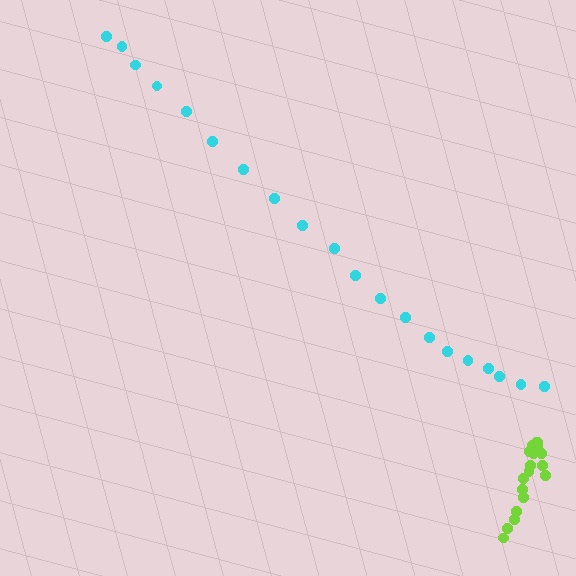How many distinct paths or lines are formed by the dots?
There are 2 distinct paths.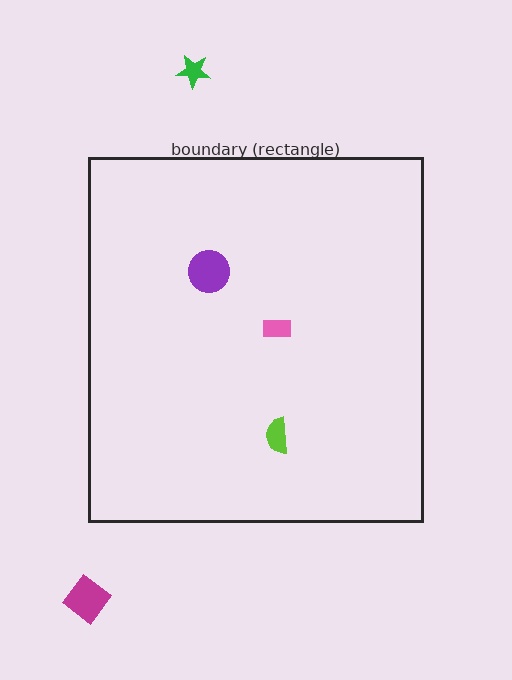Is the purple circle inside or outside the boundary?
Inside.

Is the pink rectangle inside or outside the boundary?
Inside.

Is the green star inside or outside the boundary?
Outside.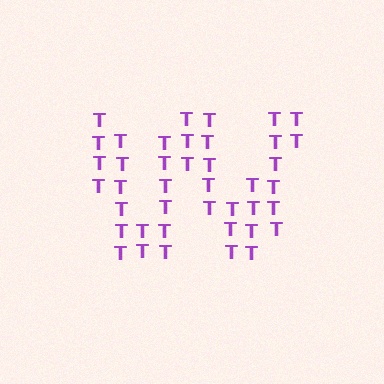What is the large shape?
The large shape is the letter W.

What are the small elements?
The small elements are letter T's.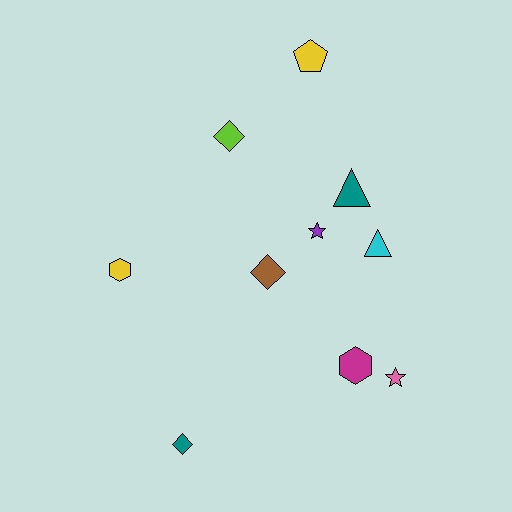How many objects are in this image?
There are 10 objects.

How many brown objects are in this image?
There is 1 brown object.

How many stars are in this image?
There are 2 stars.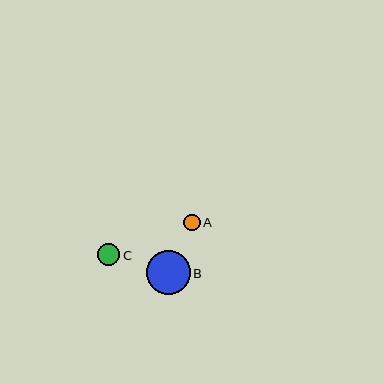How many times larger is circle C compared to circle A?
Circle C is approximately 1.3 times the size of circle A.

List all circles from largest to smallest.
From largest to smallest: B, C, A.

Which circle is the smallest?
Circle A is the smallest with a size of approximately 16 pixels.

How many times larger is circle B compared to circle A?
Circle B is approximately 2.7 times the size of circle A.